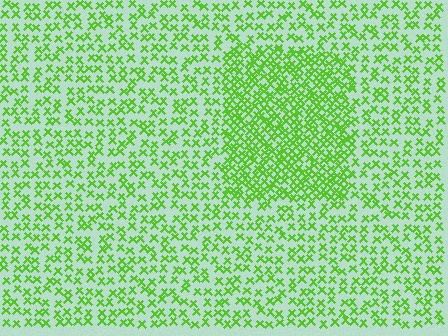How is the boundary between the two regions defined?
The boundary is defined by a change in element density (approximately 2.0x ratio). All elements are the same color, size, and shape.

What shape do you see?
I see a rectangle.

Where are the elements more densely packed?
The elements are more densely packed inside the rectangle boundary.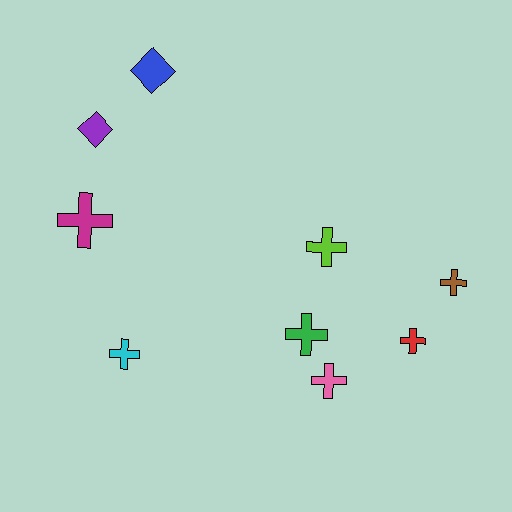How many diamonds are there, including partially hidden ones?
There are 2 diamonds.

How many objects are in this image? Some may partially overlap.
There are 9 objects.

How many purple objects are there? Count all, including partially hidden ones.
There is 1 purple object.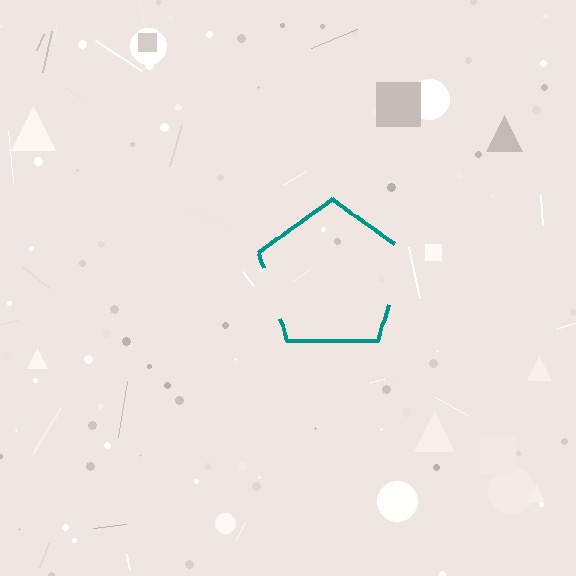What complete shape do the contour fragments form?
The contour fragments form a pentagon.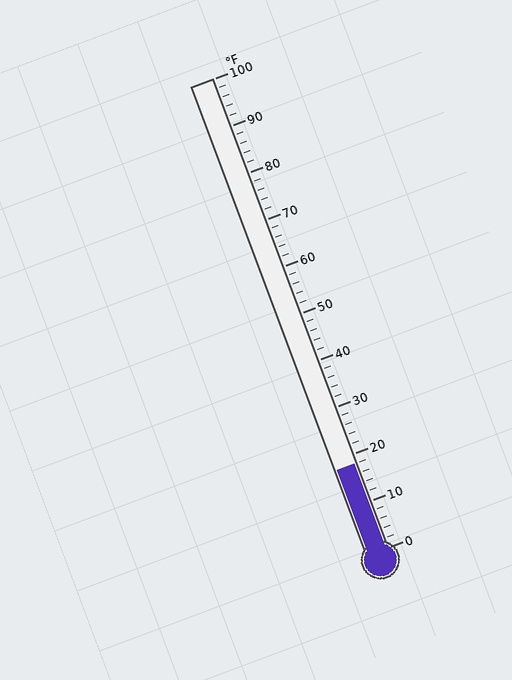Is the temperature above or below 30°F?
The temperature is below 30°F.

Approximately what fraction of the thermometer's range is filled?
The thermometer is filled to approximately 20% of its range.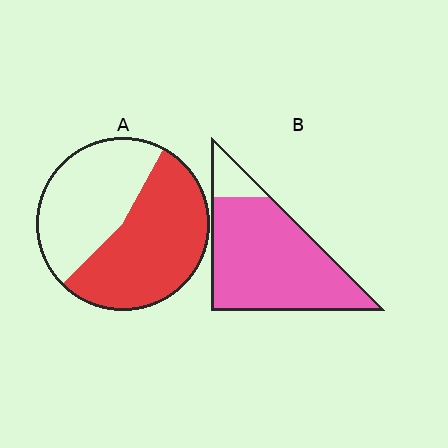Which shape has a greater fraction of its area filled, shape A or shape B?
Shape B.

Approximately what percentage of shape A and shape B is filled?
A is approximately 55% and B is approximately 90%.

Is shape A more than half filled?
Yes.